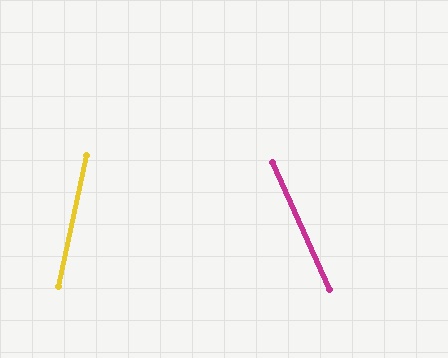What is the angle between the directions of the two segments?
Approximately 36 degrees.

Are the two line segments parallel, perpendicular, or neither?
Neither parallel nor perpendicular — they differ by about 36°.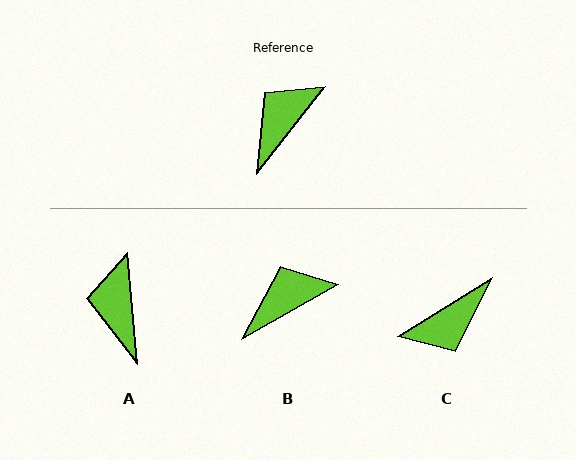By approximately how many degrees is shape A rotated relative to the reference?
Approximately 43 degrees counter-clockwise.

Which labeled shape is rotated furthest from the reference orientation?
C, about 160 degrees away.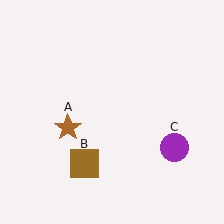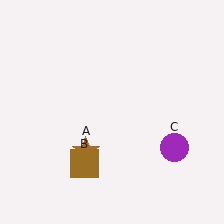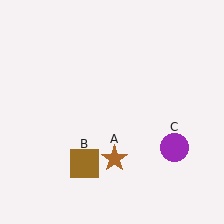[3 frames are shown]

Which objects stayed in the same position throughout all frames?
Brown square (object B) and purple circle (object C) remained stationary.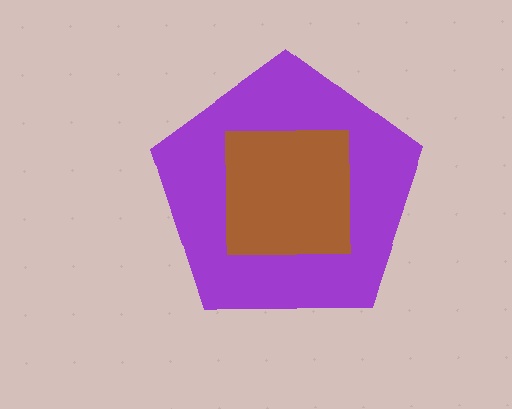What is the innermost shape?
The brown square.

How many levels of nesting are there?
2.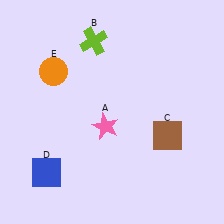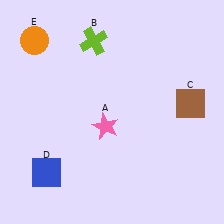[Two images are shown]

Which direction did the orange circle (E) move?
The orange circle (E) moved up.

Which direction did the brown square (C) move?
The brown square (C) moved up.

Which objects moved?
The objects that moved are: the brown square (C), the orange circle (E).